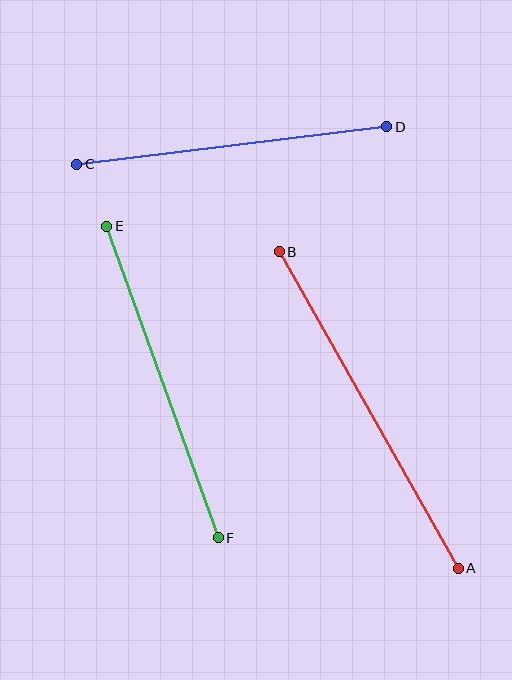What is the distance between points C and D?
The distance is approximately 312 pixels.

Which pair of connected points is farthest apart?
Points A and B are farthest apart.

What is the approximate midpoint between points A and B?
The midpoint is at approximately (369, 410) pixels.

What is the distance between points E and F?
The distance is approximately 331 pixels.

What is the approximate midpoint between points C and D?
The midpoint is at approximately (232, 146) pixels.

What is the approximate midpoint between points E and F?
The midpoint is at approximately (163, 382) pixels.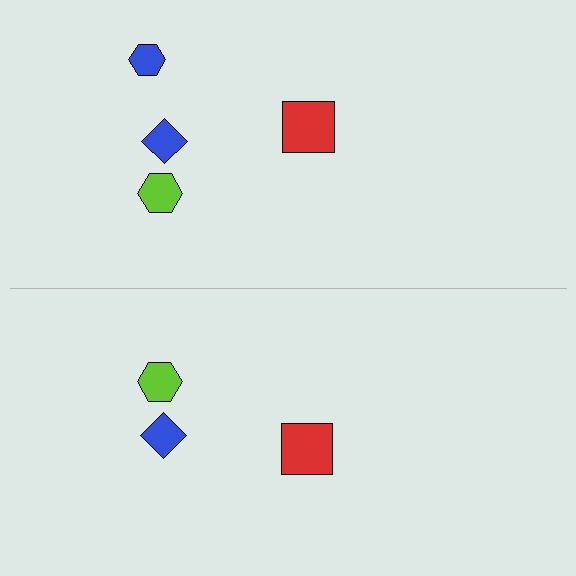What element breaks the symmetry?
A blue hexagon is missing from the bottom side.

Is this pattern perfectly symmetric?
No, the pattern is not perfectly symmetric. A blue hexagon is missing from the bottom side.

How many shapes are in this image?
There are 7 shapes in this image.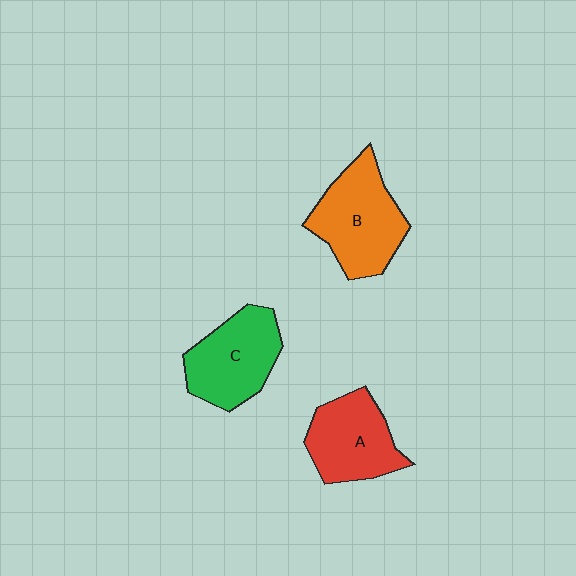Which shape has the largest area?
Shape B (orange).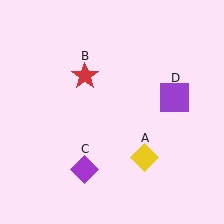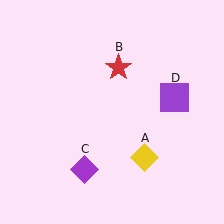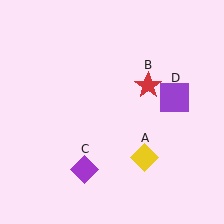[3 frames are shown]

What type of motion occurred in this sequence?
The red star (object B) rotated clockwise around the center of the scene.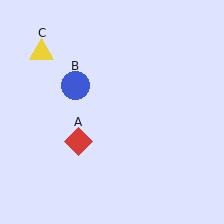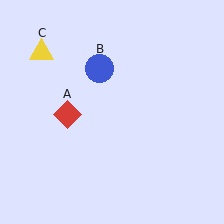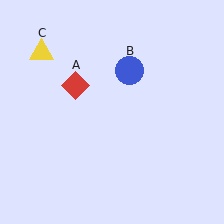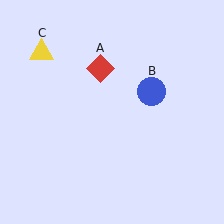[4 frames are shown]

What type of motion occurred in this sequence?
The red diamond (object A), blue circle (object B) rotated clockwise around the center of the scene.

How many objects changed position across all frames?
2 objects changed position: red diamond (object A), blue circle (object B).